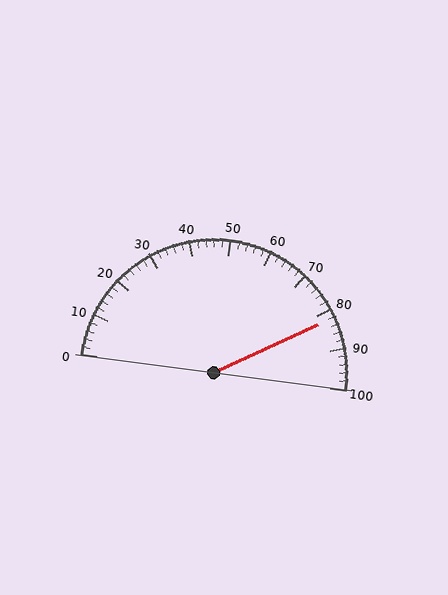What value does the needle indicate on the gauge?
The needle indicates approximately 82.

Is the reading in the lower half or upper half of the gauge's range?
The reading is in the upper half of the range (0 to 100).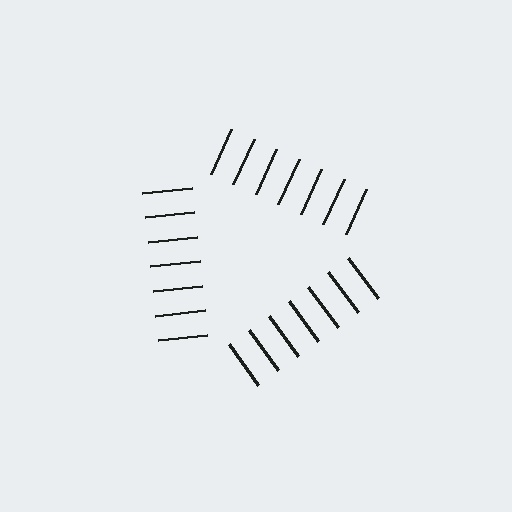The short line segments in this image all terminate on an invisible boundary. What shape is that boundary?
An illusory triangle — the line segments terminate on its edges but no continuous stroke is drawn.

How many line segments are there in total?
21 — 7 along each of the 3 edges.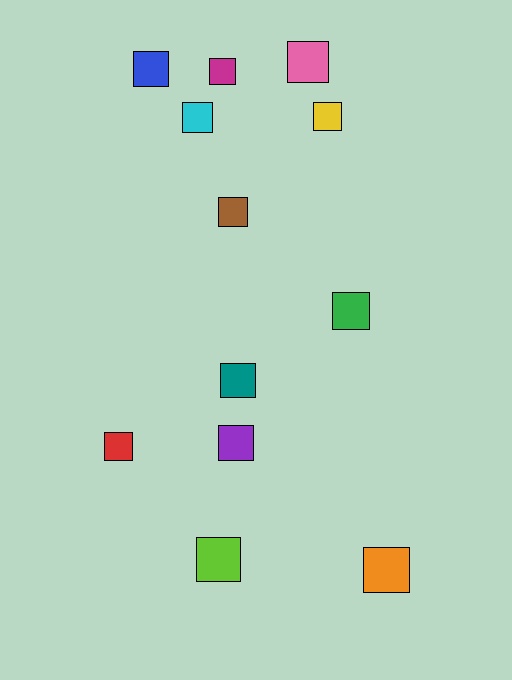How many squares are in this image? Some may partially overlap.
There are 12 squares.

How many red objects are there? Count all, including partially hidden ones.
There is 1 red object.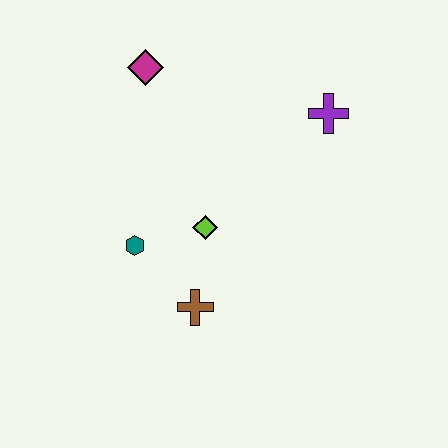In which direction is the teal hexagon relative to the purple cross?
The teal hexagon is to the left of the purple cross.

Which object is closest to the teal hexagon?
The lime diamond is closest to the teal hexagon.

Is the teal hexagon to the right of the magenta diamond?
No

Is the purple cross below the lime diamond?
No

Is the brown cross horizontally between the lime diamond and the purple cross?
No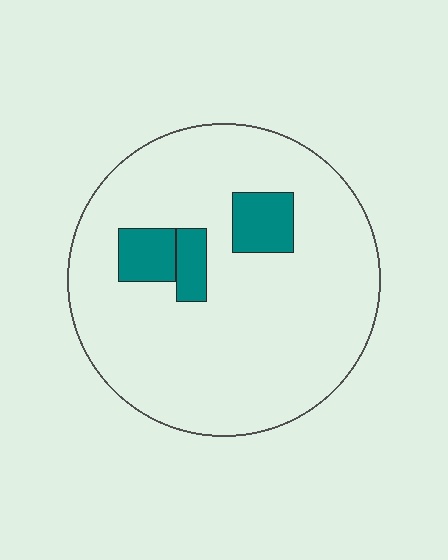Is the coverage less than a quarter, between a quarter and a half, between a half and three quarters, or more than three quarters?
Less than a quarter.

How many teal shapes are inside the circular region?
3.